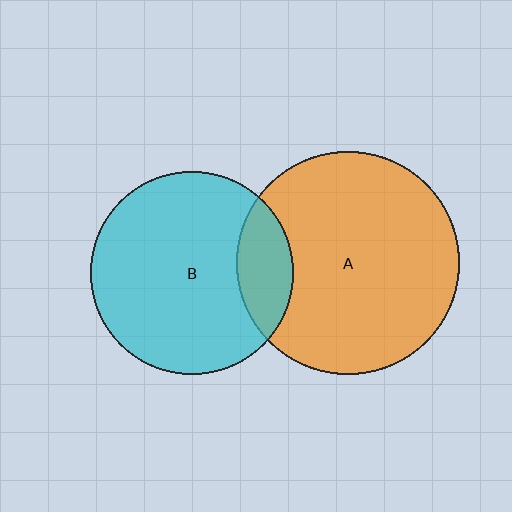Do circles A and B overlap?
Yes.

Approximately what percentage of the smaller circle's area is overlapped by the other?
Approximately 15%.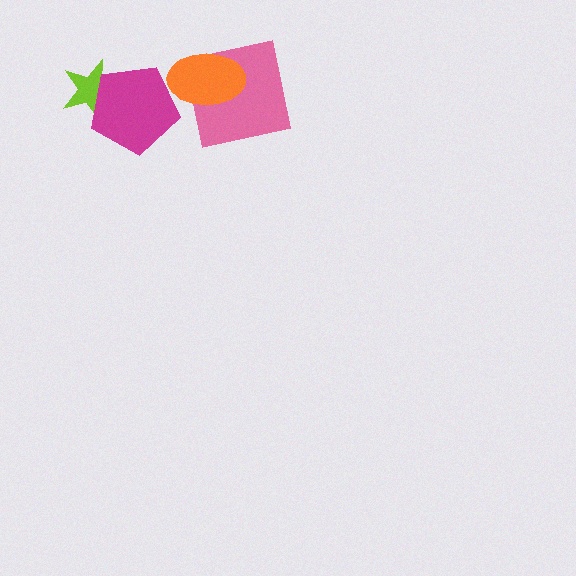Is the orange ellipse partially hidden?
No, no other shape covers it.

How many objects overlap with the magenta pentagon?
1 object overlaps with the magenta pentagon.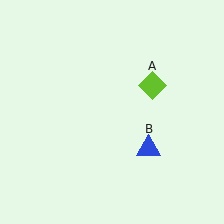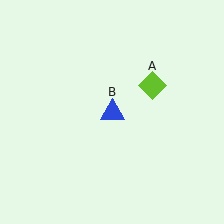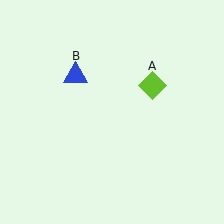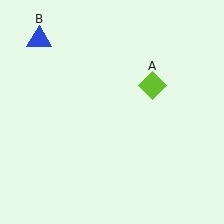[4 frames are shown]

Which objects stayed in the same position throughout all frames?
Lime diamond (object A) remained stationary.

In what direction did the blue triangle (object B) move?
The blue triangle (object B) moved up and to the left.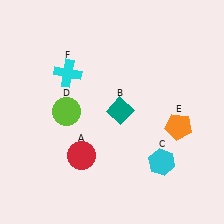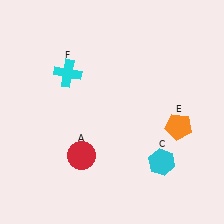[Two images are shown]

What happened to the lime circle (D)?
The lime circle (D) was removed in Image 2. It was in the top-left area of Image 1.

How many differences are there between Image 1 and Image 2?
There are 2 differences between the two images.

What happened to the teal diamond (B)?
The teal diamond (B) was removed in Image 2. It was in the top-right area of Image 1.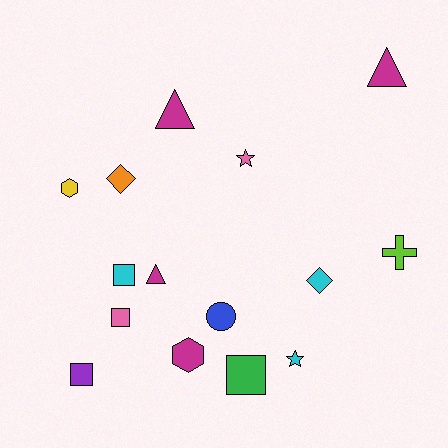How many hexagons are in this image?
There are 2 hexagons.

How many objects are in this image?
There are 15 objects.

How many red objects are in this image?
There are no red objects.